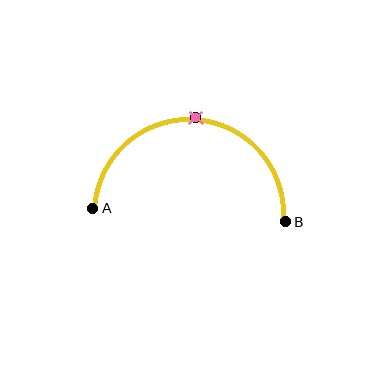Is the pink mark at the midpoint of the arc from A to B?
Yes. The pink mark lies on the arc at equal arc-length from both A and B — it is the arc midpoint.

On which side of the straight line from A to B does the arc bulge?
The arc bulges above the straight line connecting A and B.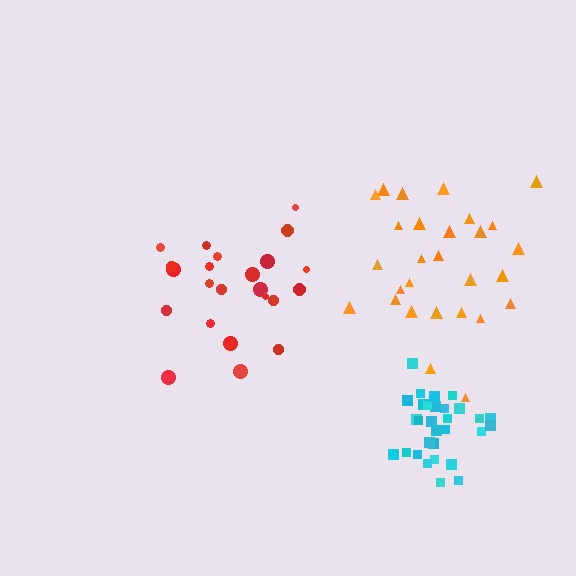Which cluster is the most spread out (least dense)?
Red.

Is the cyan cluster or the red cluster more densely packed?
Cyan.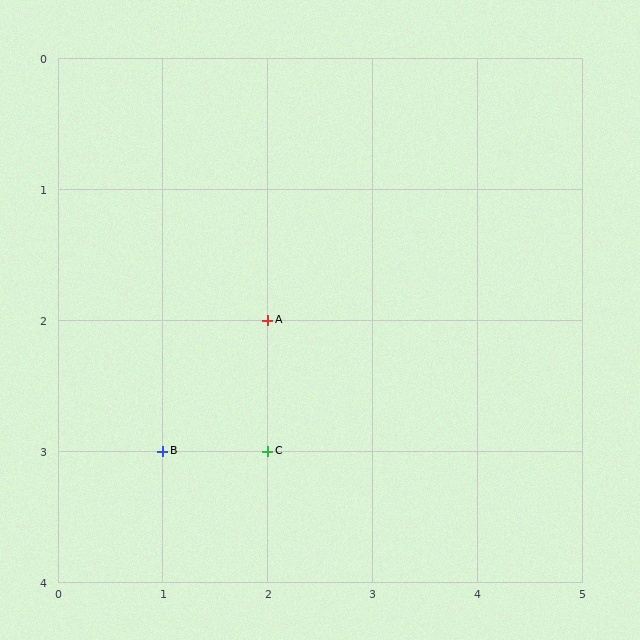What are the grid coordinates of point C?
Point C is at grid coordinates (2, 3).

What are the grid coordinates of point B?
Point B is at grid coordinates (1, 3).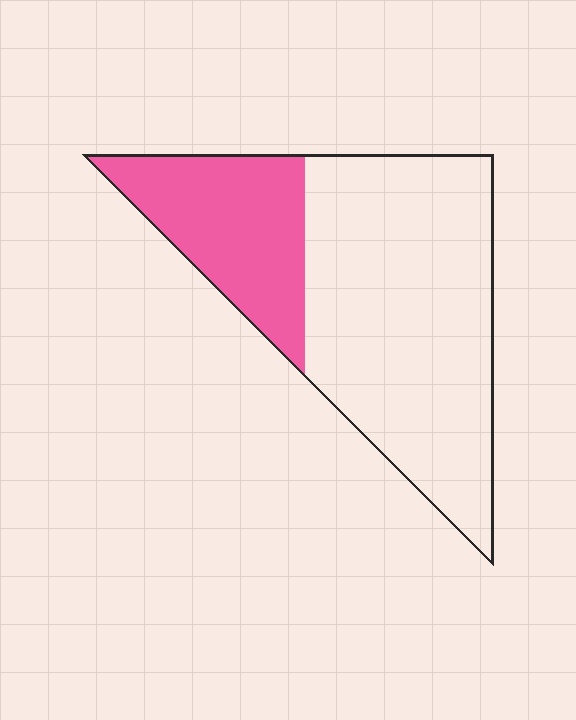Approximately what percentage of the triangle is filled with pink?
Approximately 30%.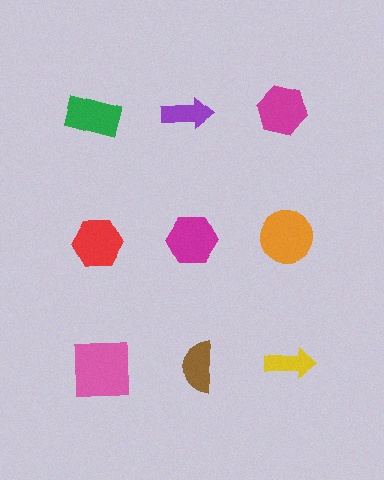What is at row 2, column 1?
A red hexagon.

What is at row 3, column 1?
A pink square.